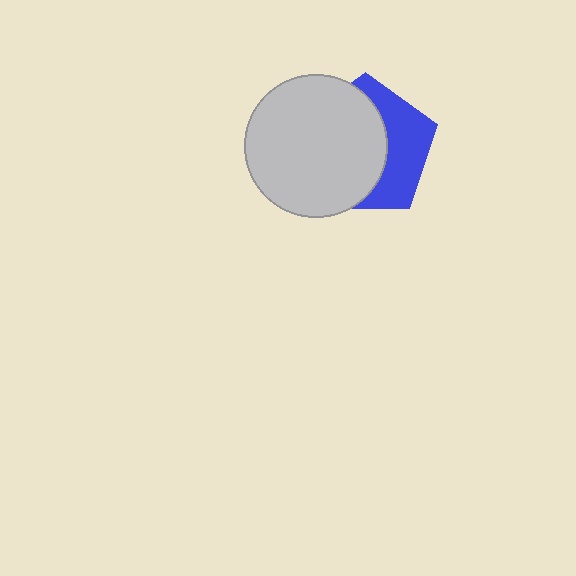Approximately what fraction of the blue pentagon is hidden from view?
Roughly 60% of the blue pentagon is hidden behind the light gray circle.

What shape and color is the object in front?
The object in front is a light gray circle.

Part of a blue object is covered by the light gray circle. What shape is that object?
It is a pentagon.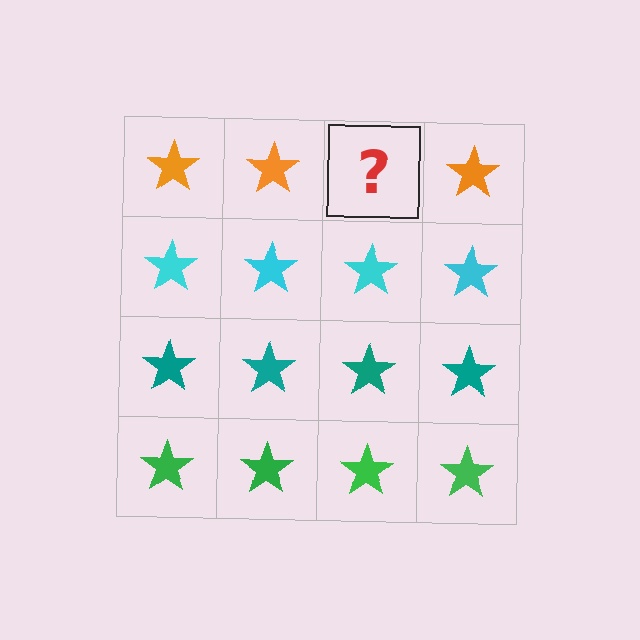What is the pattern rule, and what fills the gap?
The rule is that each row has a consistent color. The gap should be filled with an orange star.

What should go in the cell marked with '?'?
The missing cell should contain an orange star.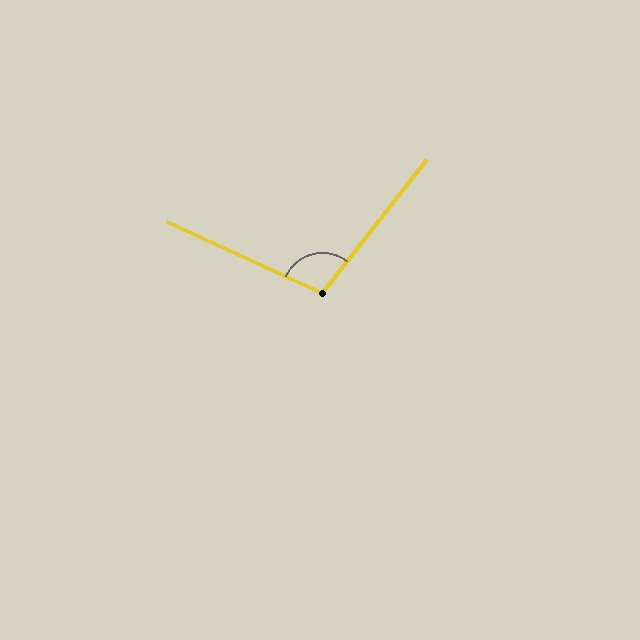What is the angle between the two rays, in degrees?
Approximately 103 degrees.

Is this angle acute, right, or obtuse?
It is obtuse.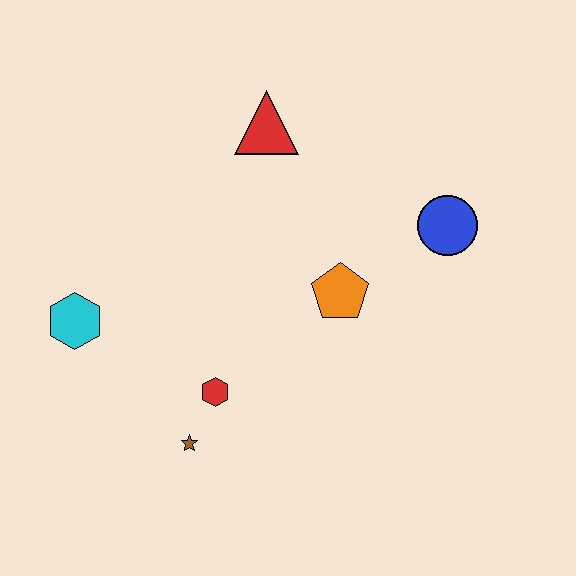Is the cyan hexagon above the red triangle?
No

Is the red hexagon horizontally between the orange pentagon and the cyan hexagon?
Yes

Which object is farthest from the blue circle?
The cyan hexagon is farthest from the blue circle.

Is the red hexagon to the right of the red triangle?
No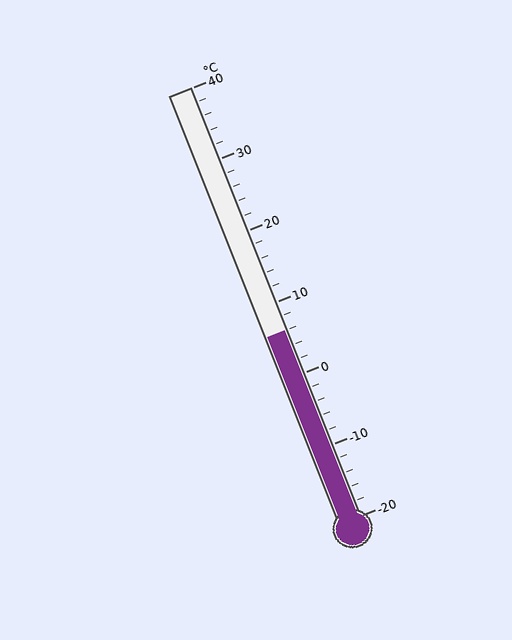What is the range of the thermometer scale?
The thermometer scale ranges from -20°C to 40°C.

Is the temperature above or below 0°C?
The temperature is above 0°C.